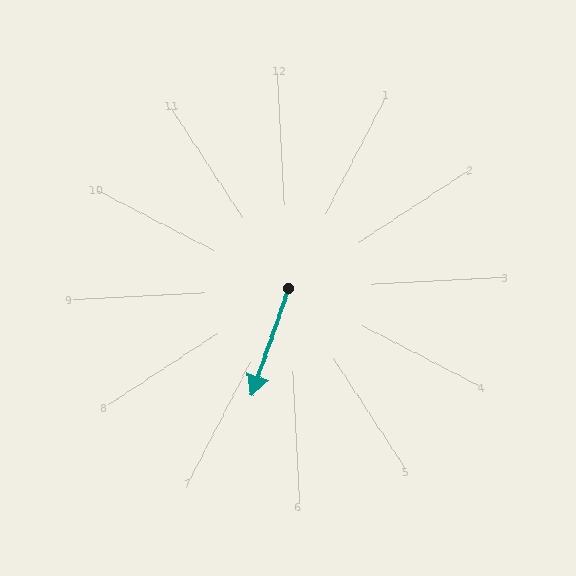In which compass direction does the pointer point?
South.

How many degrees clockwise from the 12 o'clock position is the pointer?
Approximately 202 degrees.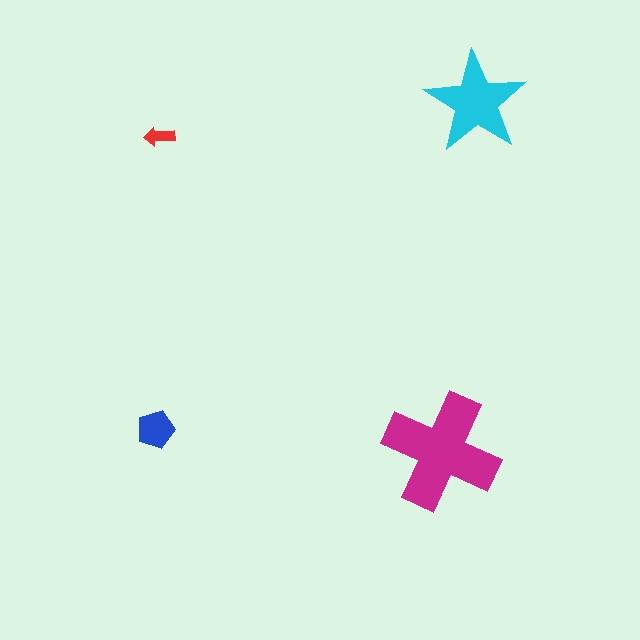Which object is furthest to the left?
The blue pentagon is leftmost.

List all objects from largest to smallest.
The magenta cross, the cyan star, the blue pentagon, the red arrow.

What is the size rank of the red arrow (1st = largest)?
4th.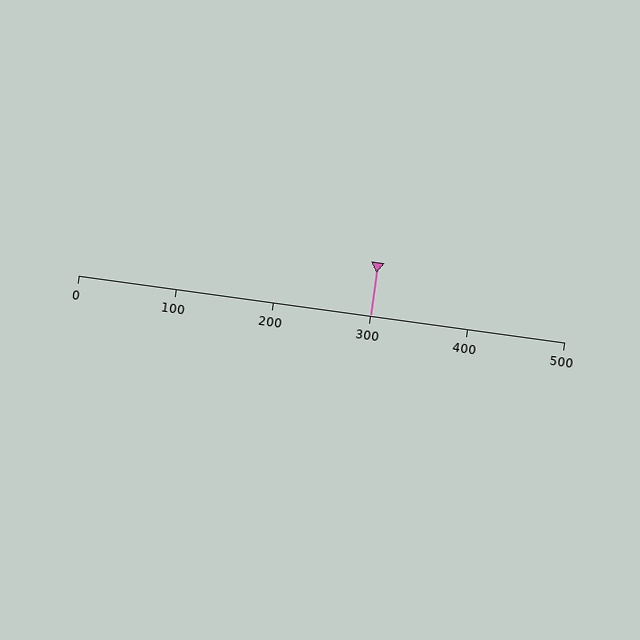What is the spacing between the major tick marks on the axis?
The major ticks are spaced 100 apart.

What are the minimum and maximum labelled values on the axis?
The axis runs from 0 to 500.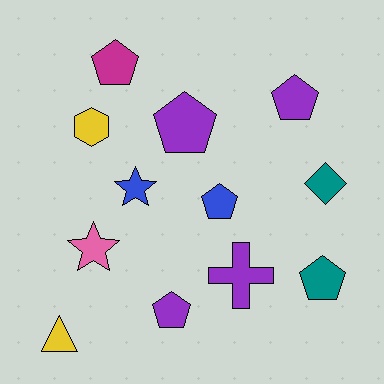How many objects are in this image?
There are 12 objects.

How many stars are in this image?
There are 2 stars.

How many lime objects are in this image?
There are no lime objects.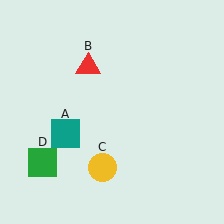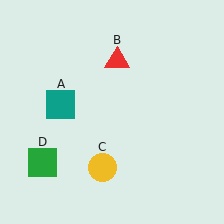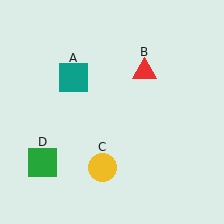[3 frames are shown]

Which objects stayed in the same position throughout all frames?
Yellow circle (object C) and green square (object D) remained stationary.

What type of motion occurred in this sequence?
The teal square (object A), red triangle (object B) rotated clockwise around the center of the scene.